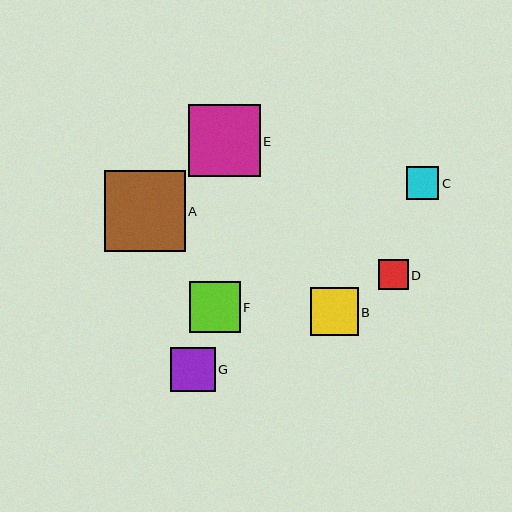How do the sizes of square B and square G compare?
Square B and square G are approximately the same size.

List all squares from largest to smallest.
From largest to smallest: A, E, F, B, G, C, D.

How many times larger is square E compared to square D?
Square E is approximately 2.4 times the size of square D.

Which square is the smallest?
Square D is the smallest with a size of approximately 30 pixels.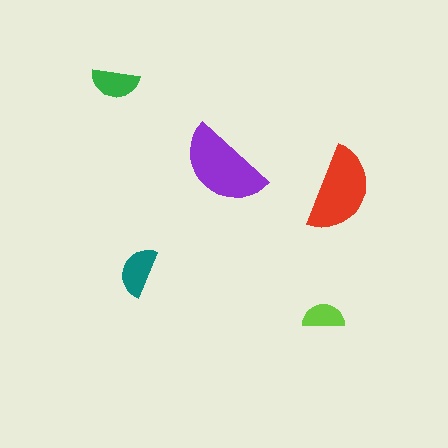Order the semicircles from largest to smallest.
the purple one, the red one, the teal one, the green one, the lime one.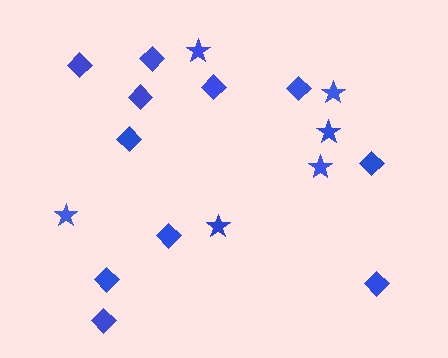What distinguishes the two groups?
There are 2 groups: one group of stars (6) and one group of diamonds (11).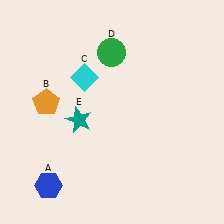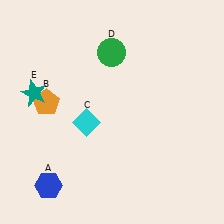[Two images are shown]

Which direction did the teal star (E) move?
The teal star (E) moved left.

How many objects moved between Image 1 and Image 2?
2 objects moved between the two images.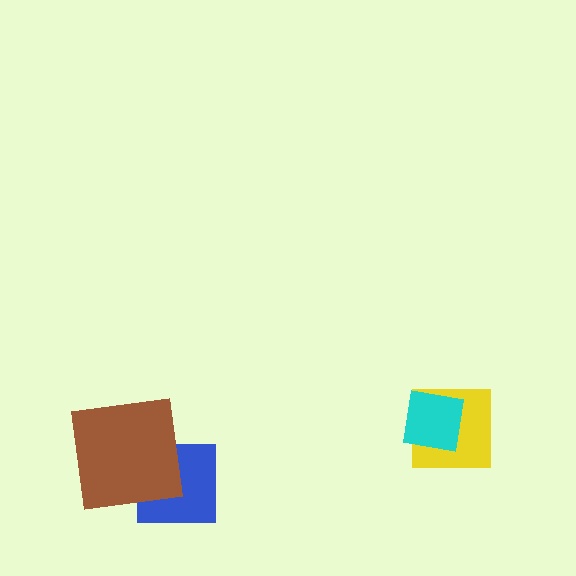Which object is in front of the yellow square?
The cyan square is in front of the yellow square.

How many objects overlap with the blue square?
1 object overlaps with the blue square.